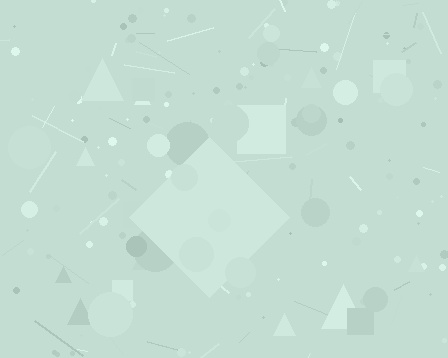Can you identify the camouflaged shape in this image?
The camouflaged shape is a diamond.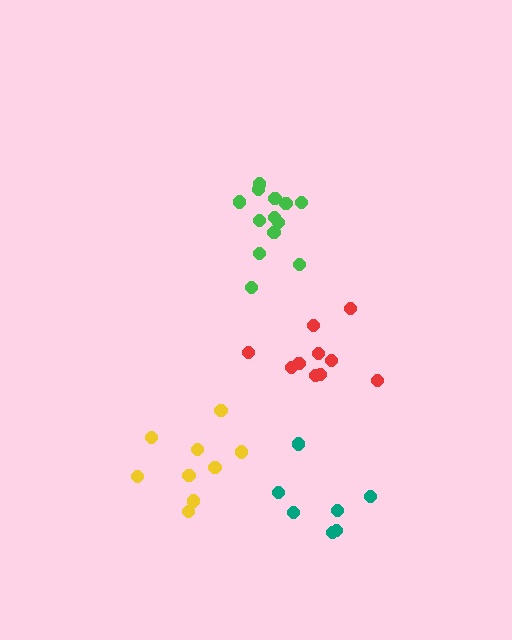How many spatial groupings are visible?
There are 4 spatial groupings.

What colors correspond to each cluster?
The clusters are colored: green, yellow, teal, red.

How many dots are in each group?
Group 1: 13 dots, Group 2: 9 dots, Group 3: 7 dots, Group 4: 10 dots (39 total).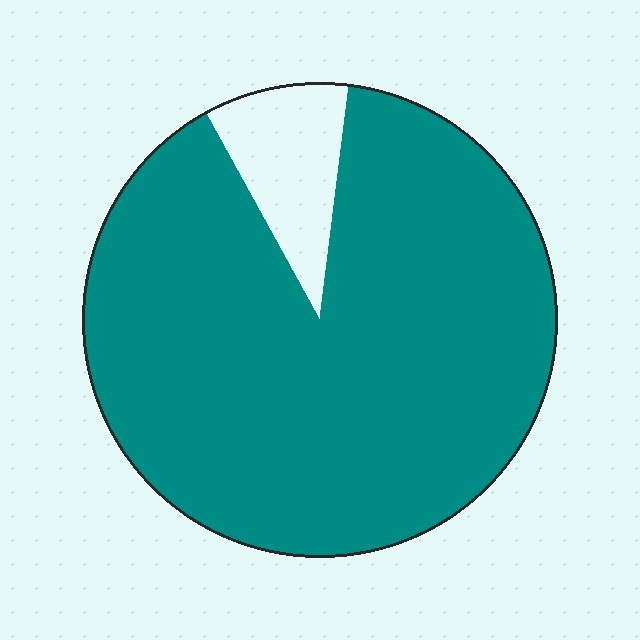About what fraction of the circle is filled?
About nine tenths (9/10).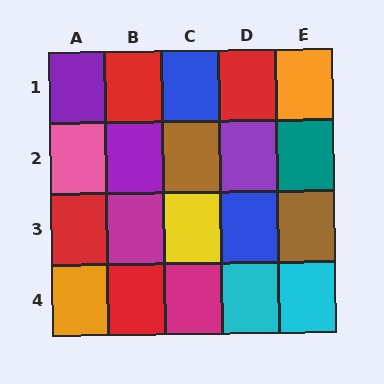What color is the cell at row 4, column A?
Orange.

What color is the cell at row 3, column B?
Magenta.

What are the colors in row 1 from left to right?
Purple, red, blue, red, orange.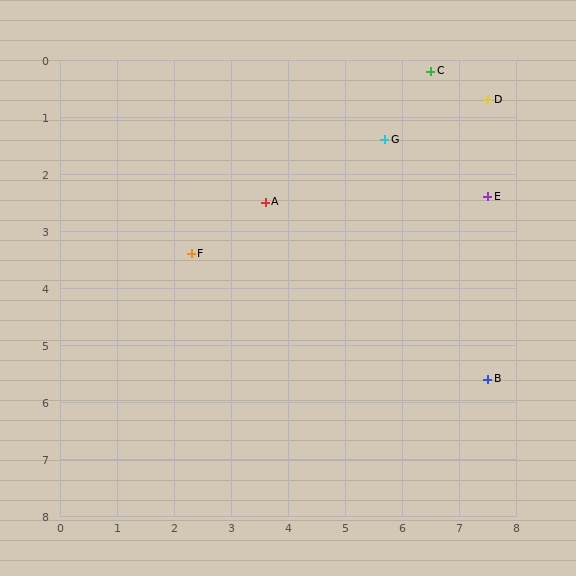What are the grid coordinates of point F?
Point F is at approximately (2.3, 3.4).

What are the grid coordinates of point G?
Point G is at approximately (5.7, 1.4).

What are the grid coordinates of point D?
Point D is at approximately (7.5, 0.7).